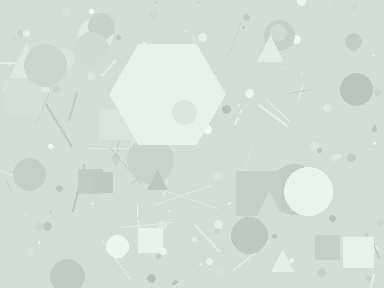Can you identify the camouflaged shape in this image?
The camouflaged shape is a hexagon.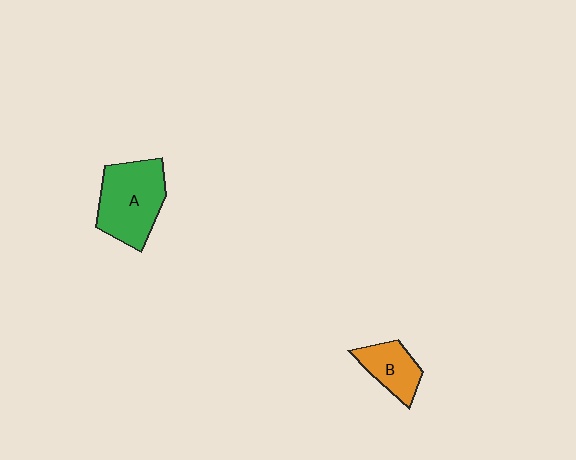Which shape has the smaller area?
Shape B (orange).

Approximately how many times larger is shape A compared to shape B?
Approximately 1.9 times.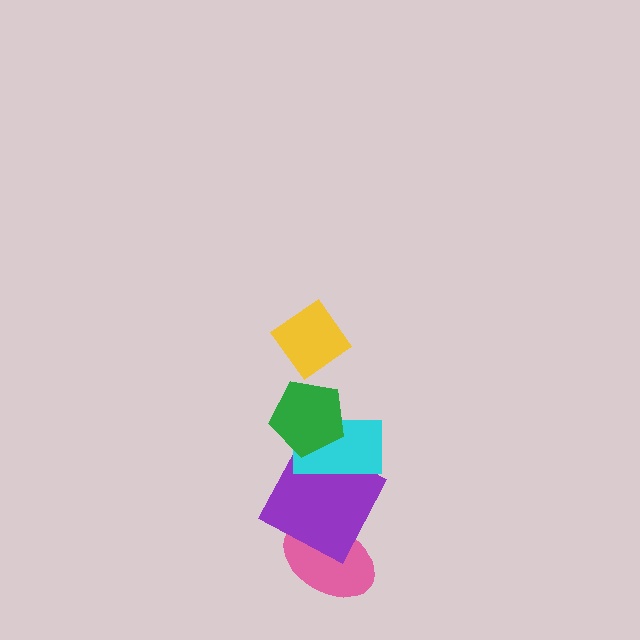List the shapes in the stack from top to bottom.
From top to bottom: the yellow diamond, the green pentagon, the cyan rectangle, the purple square, the pink ellipse.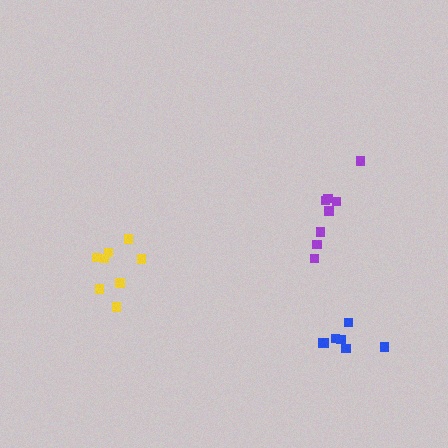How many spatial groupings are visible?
There are 3 spatial groupings.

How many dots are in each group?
Group 1: 8 dots, Group 2: 7 dots, Group 3: 8 dots (23 total).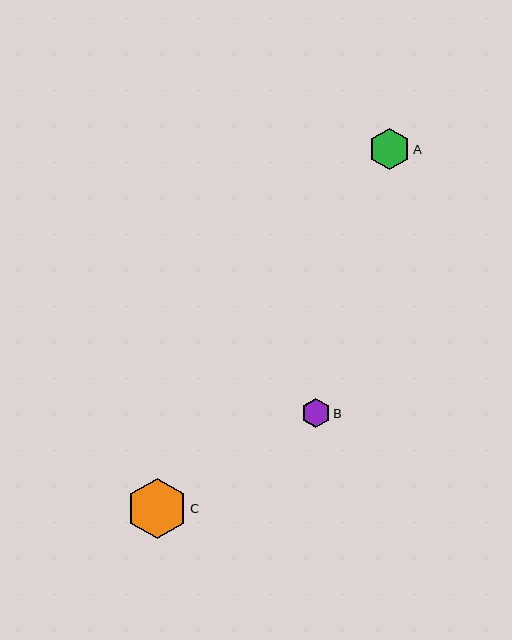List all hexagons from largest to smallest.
From largest to smallest: C, A, B.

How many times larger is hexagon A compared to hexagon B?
Hexagon A is approximately 1.4 times the size of hexagon B.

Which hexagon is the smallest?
Hexagon B is the smallest with a size of approximately 29 pixels.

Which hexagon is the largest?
Hexagon C is the largest with a size of approximately 60 pixels.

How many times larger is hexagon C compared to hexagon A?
Hexagon C is approximately 1.5 times the size of hexagon A.